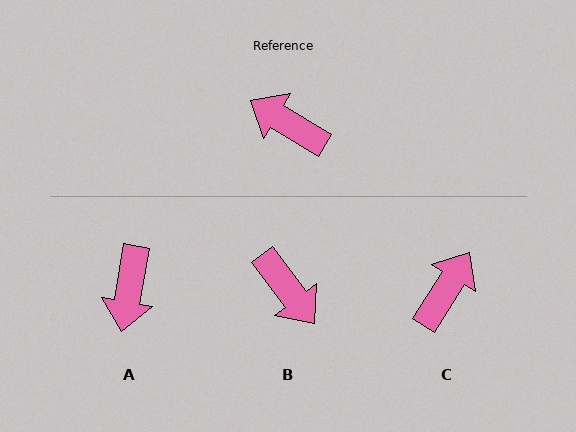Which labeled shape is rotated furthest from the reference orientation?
B, about 158 degrees away.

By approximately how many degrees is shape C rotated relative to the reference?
Approximately 91 degrees clockwise.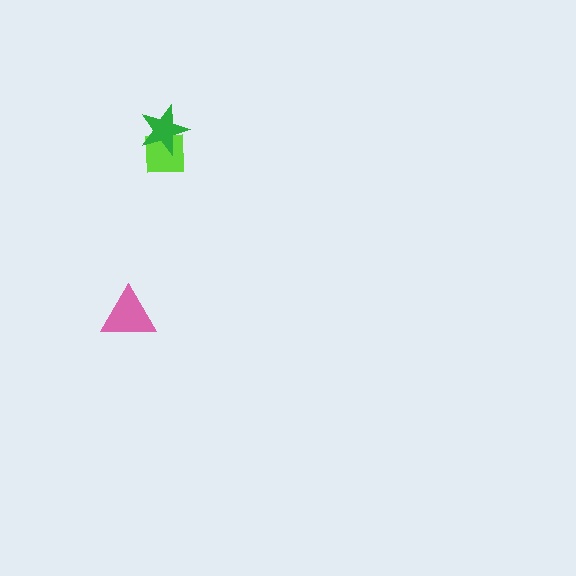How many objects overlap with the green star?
1 object overlaps with the green star.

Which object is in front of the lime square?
The green star is in front of the lime square.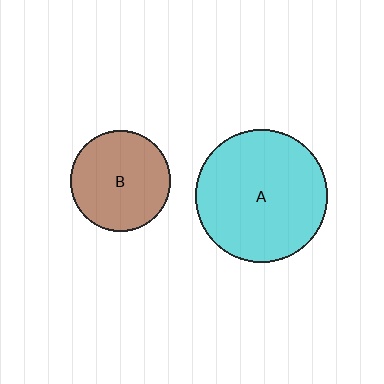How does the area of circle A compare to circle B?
Approximately 1.7 times.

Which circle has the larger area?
Circle A (cyan).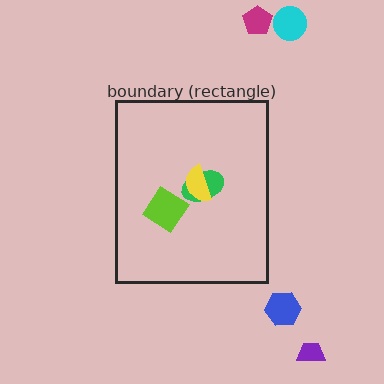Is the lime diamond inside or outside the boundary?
Inside.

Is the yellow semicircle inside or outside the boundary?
Inside.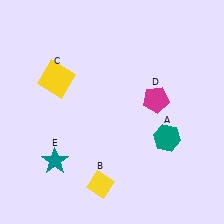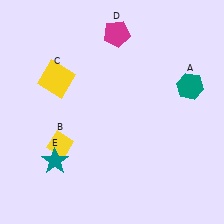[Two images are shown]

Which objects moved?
The objects that moved are: the teal hexagon (A), the yellow diamond (B), the magenta pentagon (D).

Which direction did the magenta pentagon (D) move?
The magenta pentagon (D) moved up.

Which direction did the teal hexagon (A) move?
The teal hexagon (A) moved up.